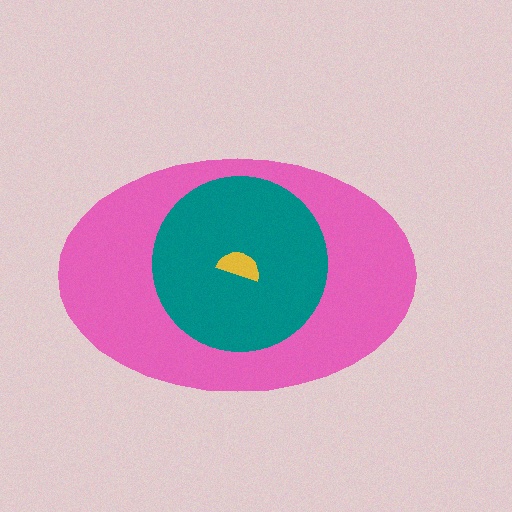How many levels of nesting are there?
3.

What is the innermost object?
The yellow semicircle.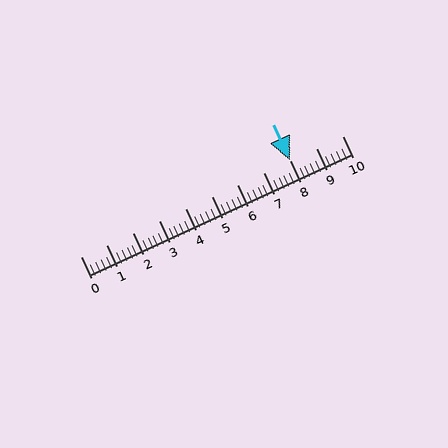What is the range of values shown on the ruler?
The ruler shows values from 0 to 10.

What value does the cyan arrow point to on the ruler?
The cyan arrow points to approximately 8.0.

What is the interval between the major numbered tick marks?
The major tick marks are spaced 1 units apart.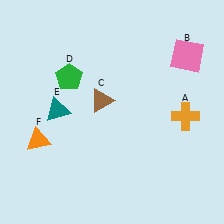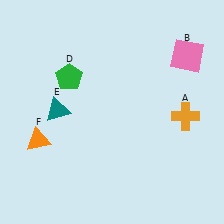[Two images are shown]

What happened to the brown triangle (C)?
The brown triangle (C) was removed in Image 2. It was in the top-left area of Image 1.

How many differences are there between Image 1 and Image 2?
There is 1 difference between the two images.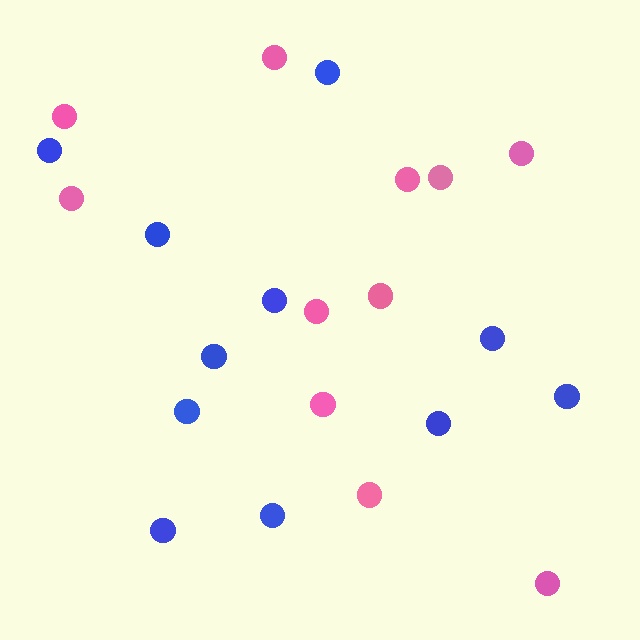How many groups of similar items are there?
There are 2 groups: one group of pink circles (11) and one group of blue circles (11).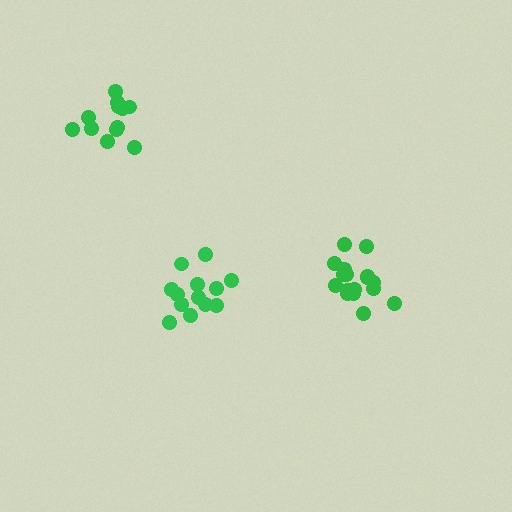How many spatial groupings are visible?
There are 3 spatial groupings.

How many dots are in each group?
Group 1: 17 dots, Group 2: 13 dots, Group 3: 12 dots (42 total).